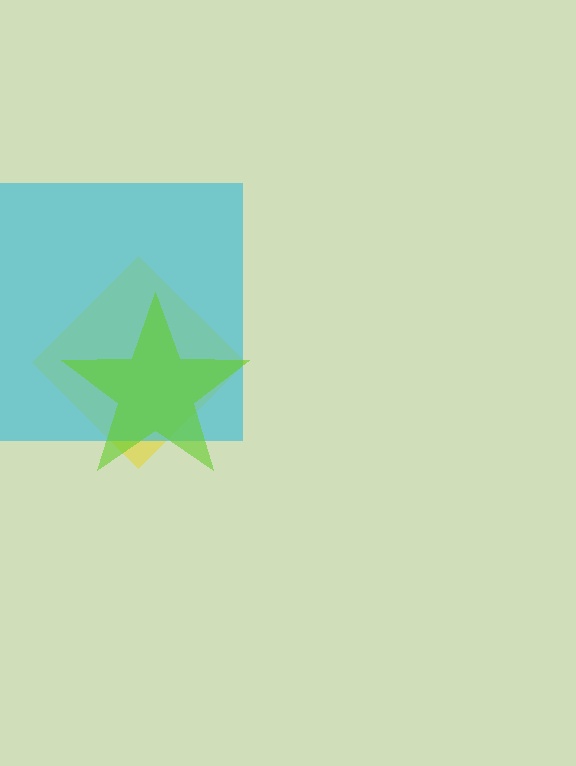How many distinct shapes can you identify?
There are 3 distinct shapes: a yellow diamond, a cyan square, a lime star.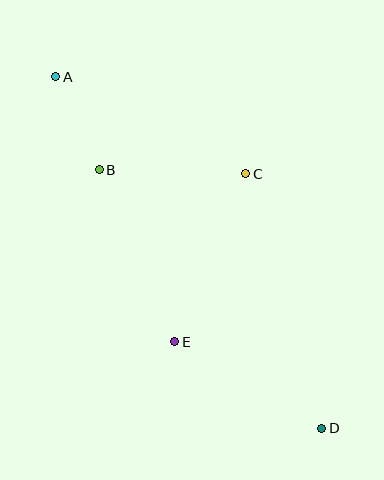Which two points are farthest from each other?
Points A and D are farthest from each other.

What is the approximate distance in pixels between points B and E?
The distance between B and E is approximately 188 pixels.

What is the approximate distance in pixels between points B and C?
The distance between B and C is approximately 147 pixels.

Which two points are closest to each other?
Points A and B are closest to each other.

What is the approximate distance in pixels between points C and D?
The distance between C and D is approximately 266 pixels.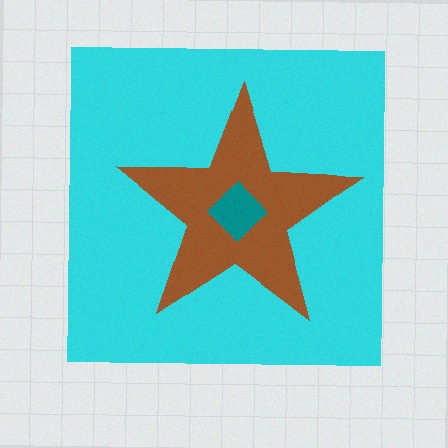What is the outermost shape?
The cyan square.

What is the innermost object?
The teal diamond.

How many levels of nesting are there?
3.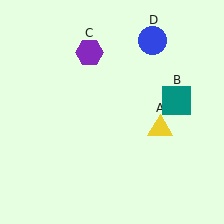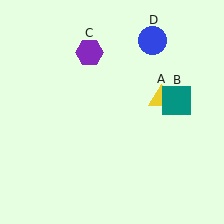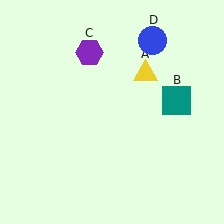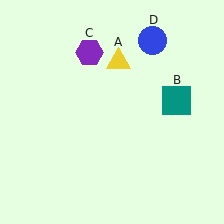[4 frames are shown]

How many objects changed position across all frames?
1 object changed position: yellow triangle (object A).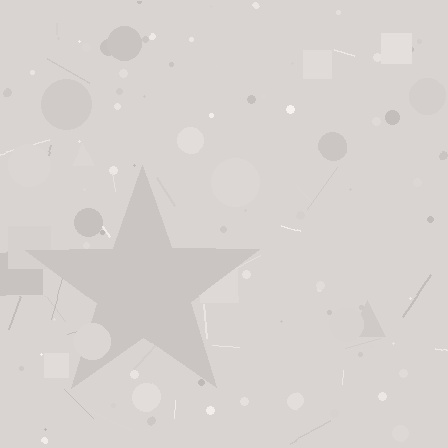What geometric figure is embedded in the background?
A star is embedded in the background.